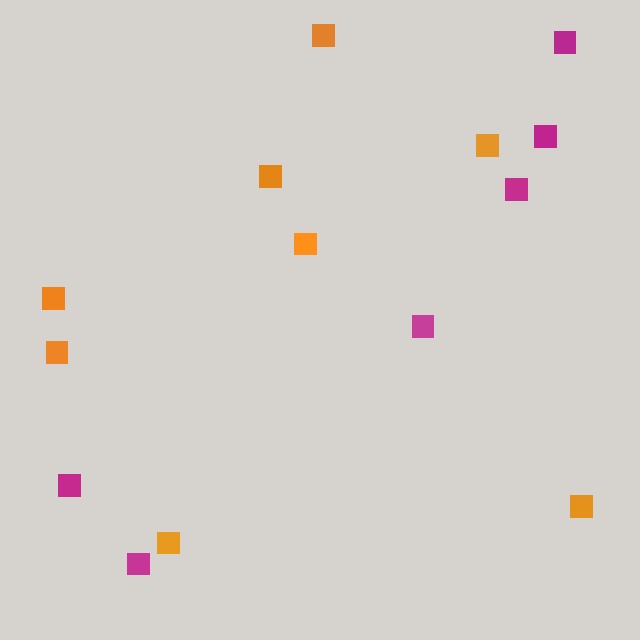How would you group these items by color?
There are 2 groups: one group of magenta squares (6) and one group of orange squares (8).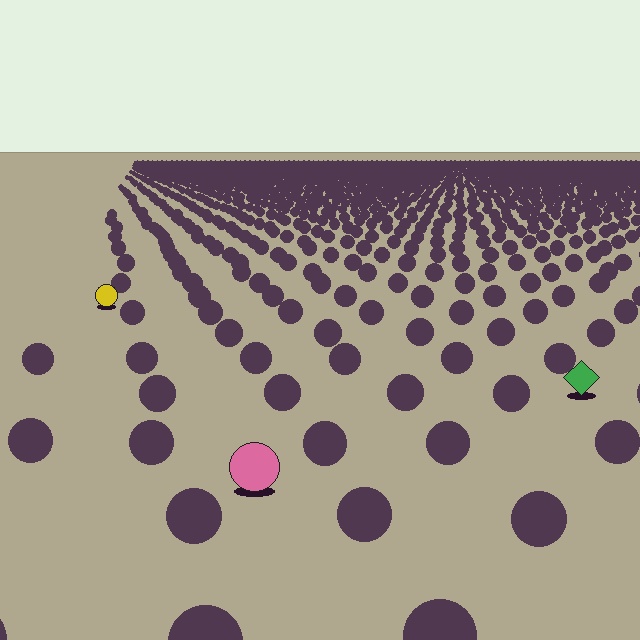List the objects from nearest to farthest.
From nearest to farthest: the pink circle, the green diamond, the yellow circle.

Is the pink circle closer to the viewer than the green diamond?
Yes. The pink circle is closer — you can tell from the texture gradient: the ground texture is coarser near it.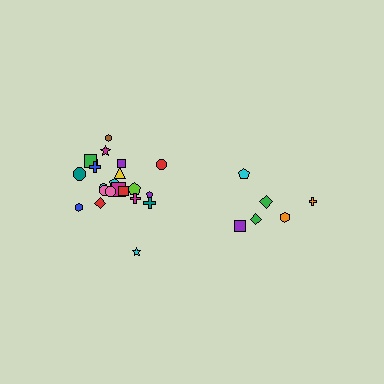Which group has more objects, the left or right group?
The left group.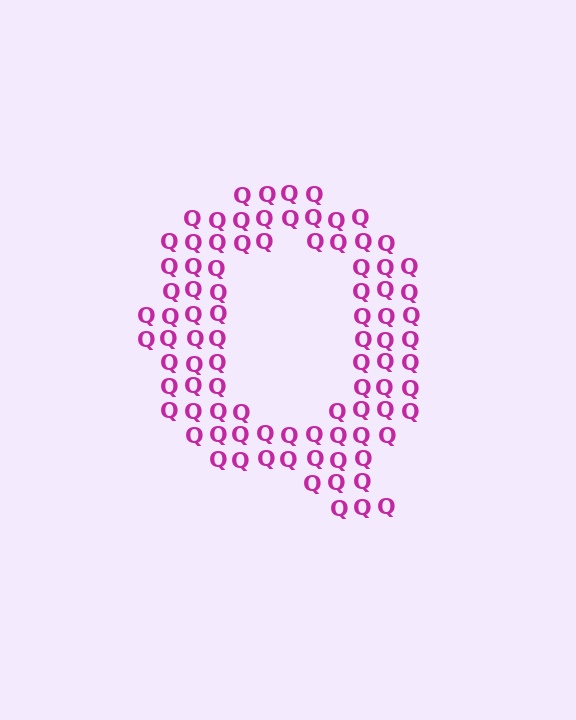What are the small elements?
The small elements are letter Q's.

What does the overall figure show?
The overall figure shows the letter Q.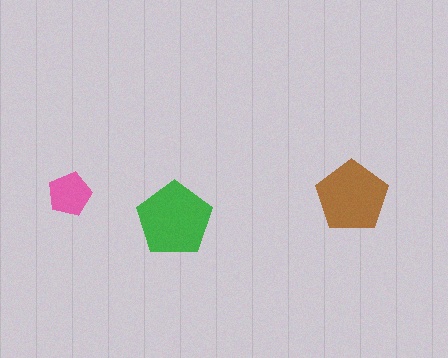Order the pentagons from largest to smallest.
the green one, the brown one, the pink one.